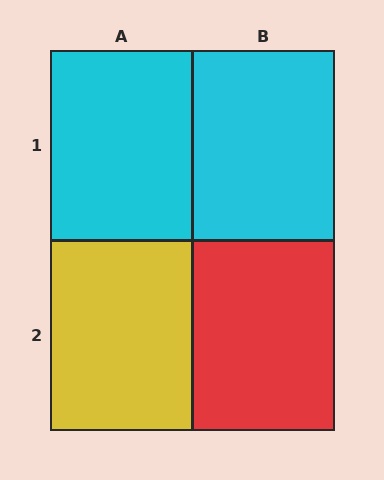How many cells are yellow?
1 cell is yellow.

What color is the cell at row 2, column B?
Red.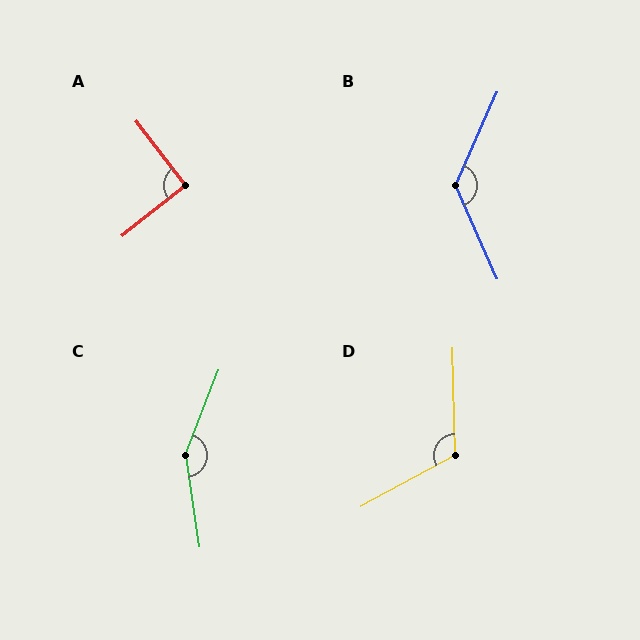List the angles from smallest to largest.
A (91°), D (117°), B (132°), C (151°).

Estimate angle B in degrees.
Approximately 132 degrees.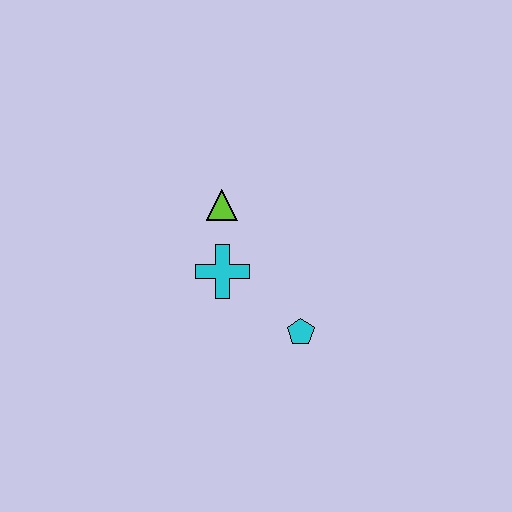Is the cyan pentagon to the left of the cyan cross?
No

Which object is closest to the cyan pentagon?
The cyan cross is closest to the cyan pentagon.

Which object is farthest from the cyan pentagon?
The lime triangle is farthest from the cyan pentagon.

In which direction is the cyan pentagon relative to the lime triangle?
The cyan pentagon is below the lime triangle.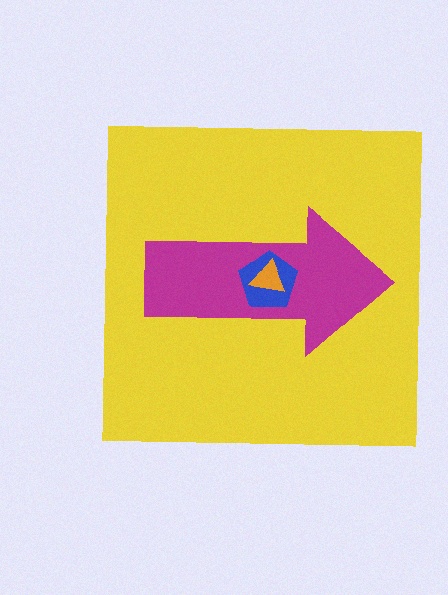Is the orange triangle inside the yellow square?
Yes.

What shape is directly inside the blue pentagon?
The orange triangle.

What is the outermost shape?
The yellow square.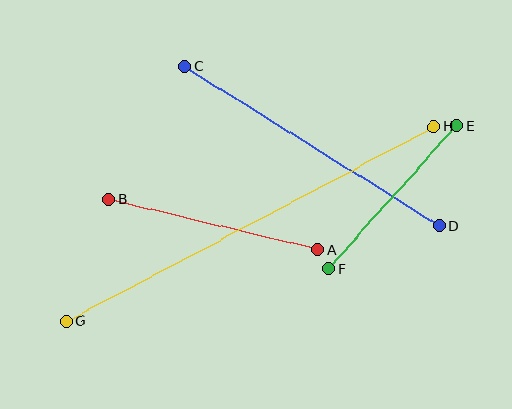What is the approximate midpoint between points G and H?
The midpoint is at approximately (250, 224) pixels.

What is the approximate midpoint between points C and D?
The midpoint is at approximately (312, 146) pixels.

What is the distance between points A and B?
The distance is approximately 215 pixels.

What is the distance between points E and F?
The distance is approximately 192 pixels.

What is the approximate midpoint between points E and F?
The midpoint is at approximately (393, 197) pixels.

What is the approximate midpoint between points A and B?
The midpoint is at approximately (213, 225) pixels.